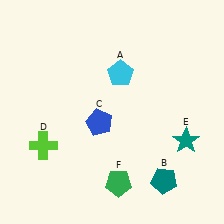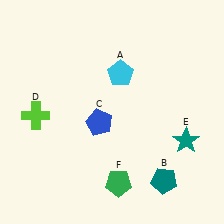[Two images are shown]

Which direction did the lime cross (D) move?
The lime cross (D) moved up.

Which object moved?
The lime cross (D) moved up.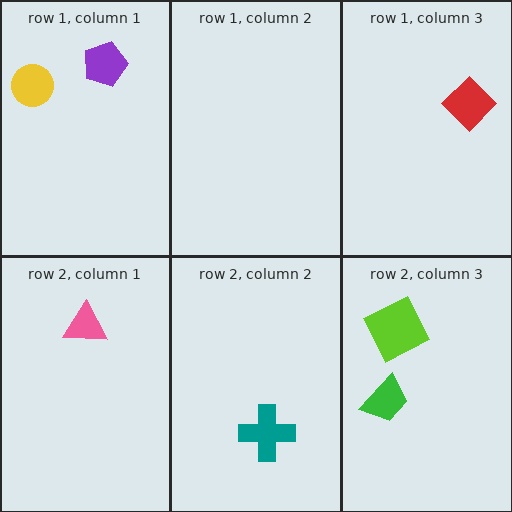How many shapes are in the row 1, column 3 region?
1.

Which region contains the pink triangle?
The row 2, column 1 region.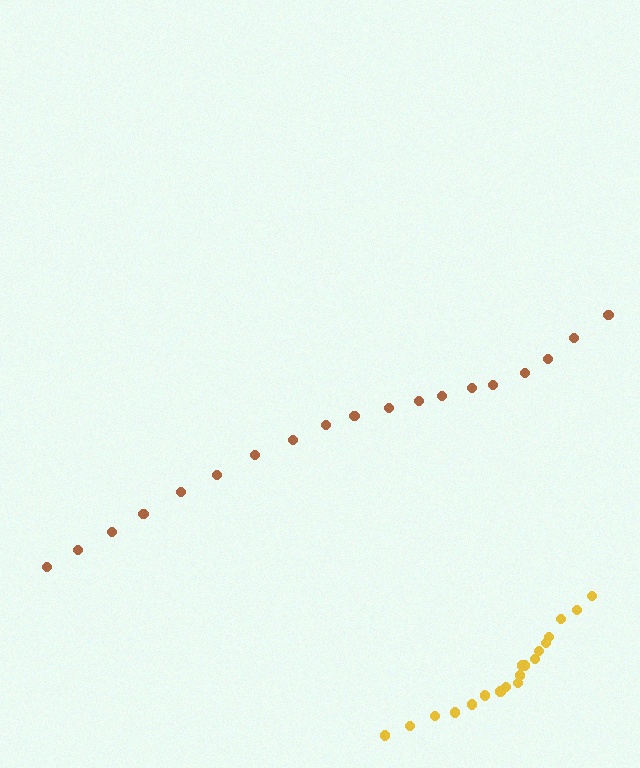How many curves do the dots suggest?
There are 2 distinct paths.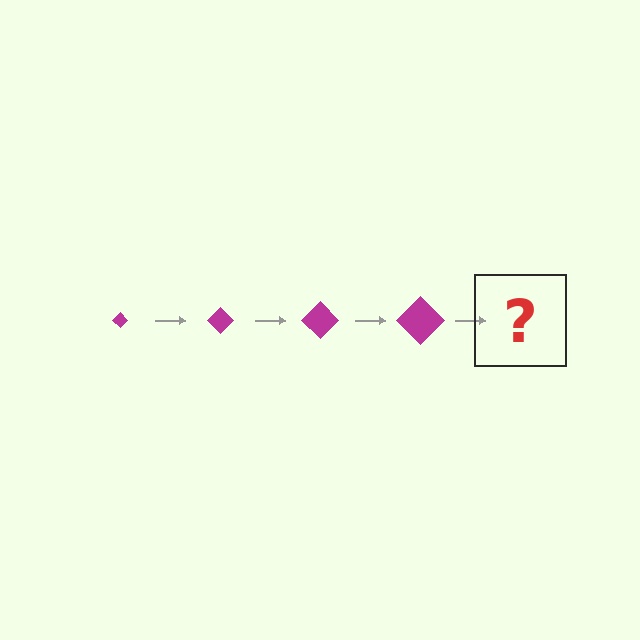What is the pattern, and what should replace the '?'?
The pattern is that the diamond gets progressively larger each step. The '?' should be a magenta diamond, larger than the previous one.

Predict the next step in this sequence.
The next step is a magenta diamond, larger than the previous one.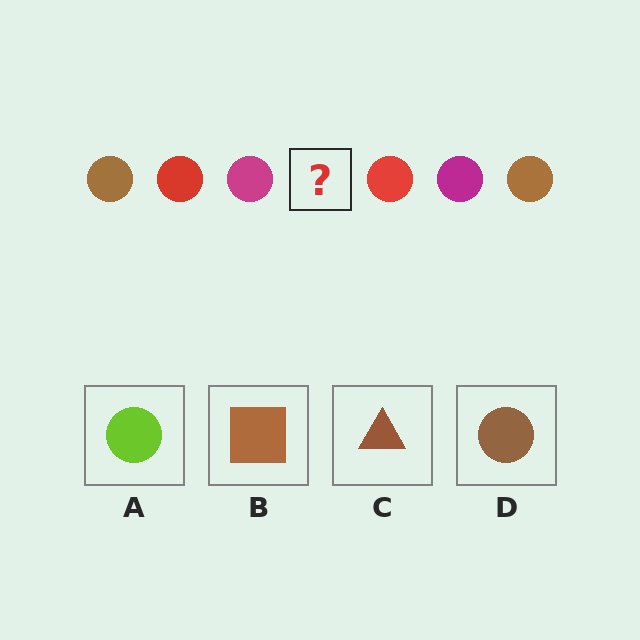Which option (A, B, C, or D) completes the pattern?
D.